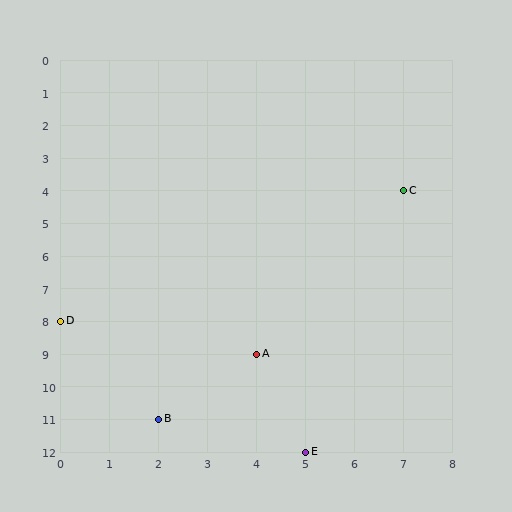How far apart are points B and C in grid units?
Points B and C are 5 columns and 7 rows apart (about 8.6 grid units diagonally).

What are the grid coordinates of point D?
Point D is at grid coordinates (0, 8).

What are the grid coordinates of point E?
Point E is at grid coordinates (5, 12).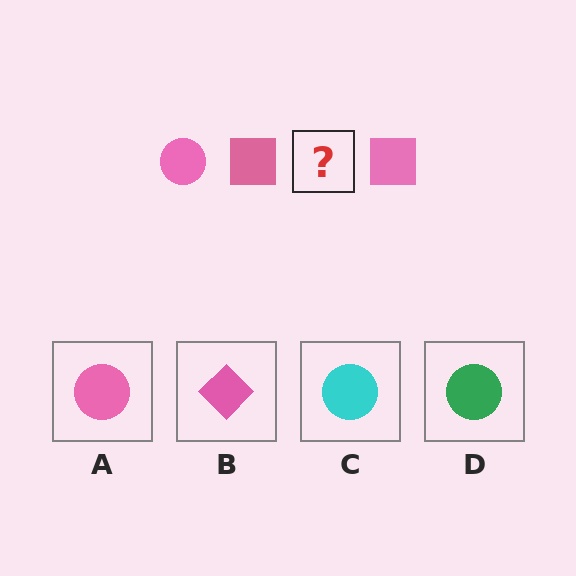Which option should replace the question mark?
Option A.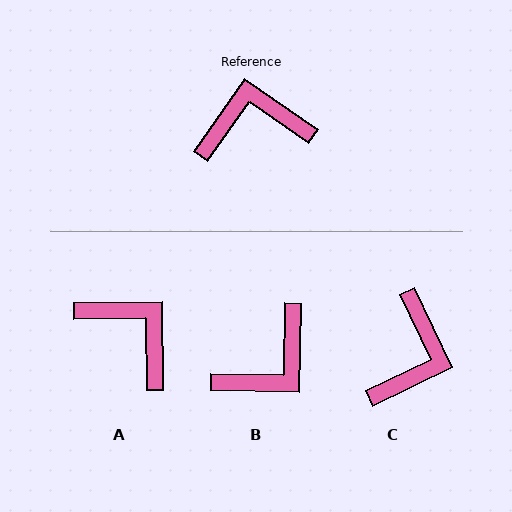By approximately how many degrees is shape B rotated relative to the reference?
Approximately 147 degrees clockwise.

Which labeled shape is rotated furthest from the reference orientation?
B, about 147 degrees away.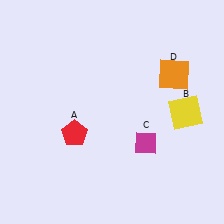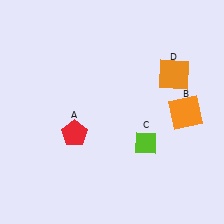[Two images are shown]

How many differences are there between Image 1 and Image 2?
There are 2 differences between the two images.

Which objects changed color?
B changed from yellow to orange. C changed from magenta to lime.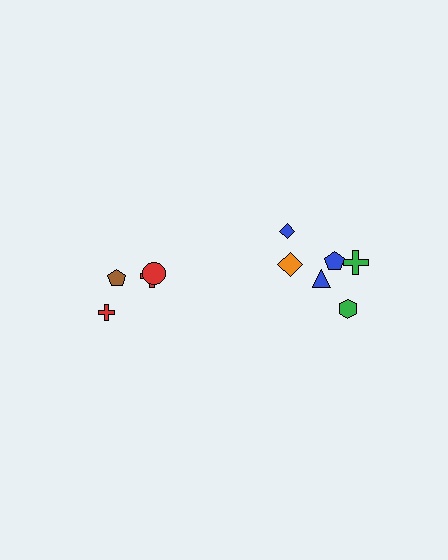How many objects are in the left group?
There are 4 objects.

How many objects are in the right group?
There are 6 objects.